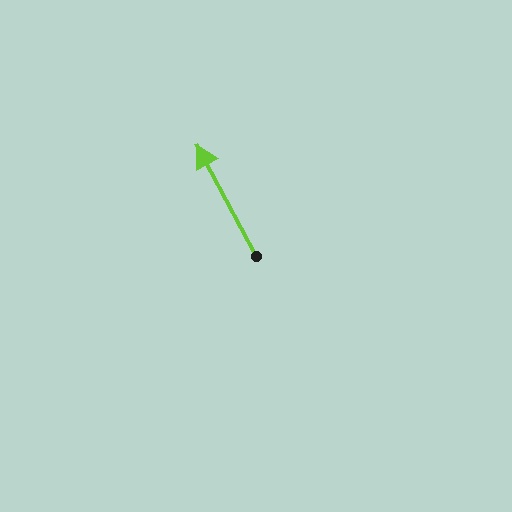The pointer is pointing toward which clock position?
Roughly 11 o'clock.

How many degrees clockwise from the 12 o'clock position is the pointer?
Approximately 332 degrees.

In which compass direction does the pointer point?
Northwest.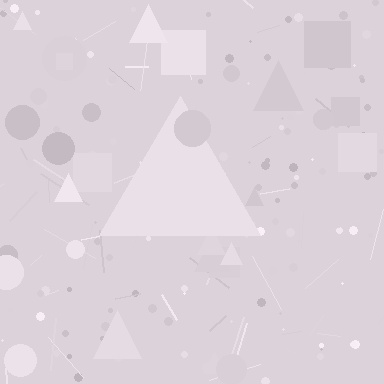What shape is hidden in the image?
A triangle is hidden in the image.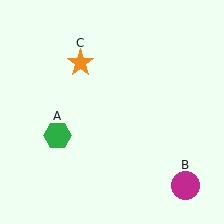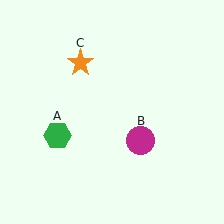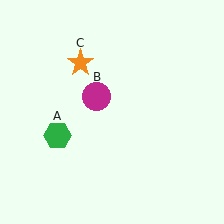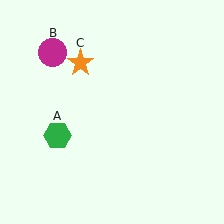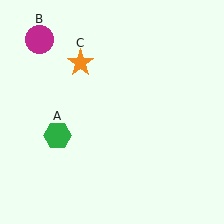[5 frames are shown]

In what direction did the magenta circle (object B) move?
The magenta circle (object B) moved up and to the left.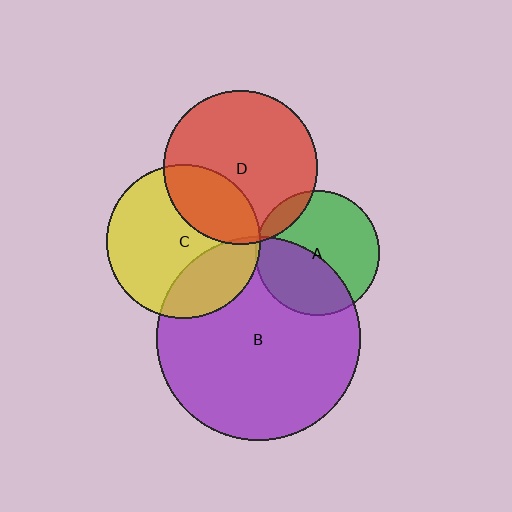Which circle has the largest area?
Circle B (purple).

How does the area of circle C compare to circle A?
Approximately 1.5 times.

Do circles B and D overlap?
Yes.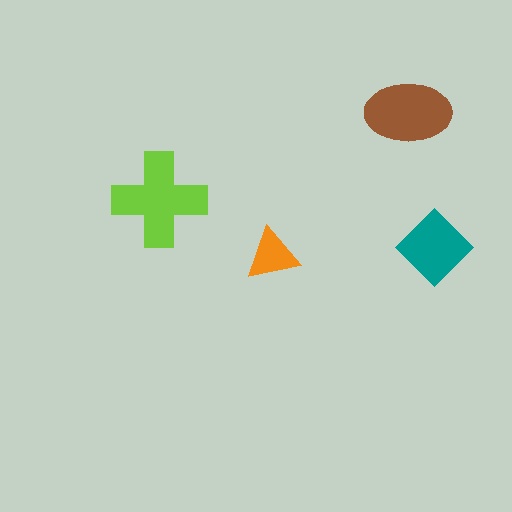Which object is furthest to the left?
The lime cross is leftmost.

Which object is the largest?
The lime cross.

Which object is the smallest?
The orange triangle.